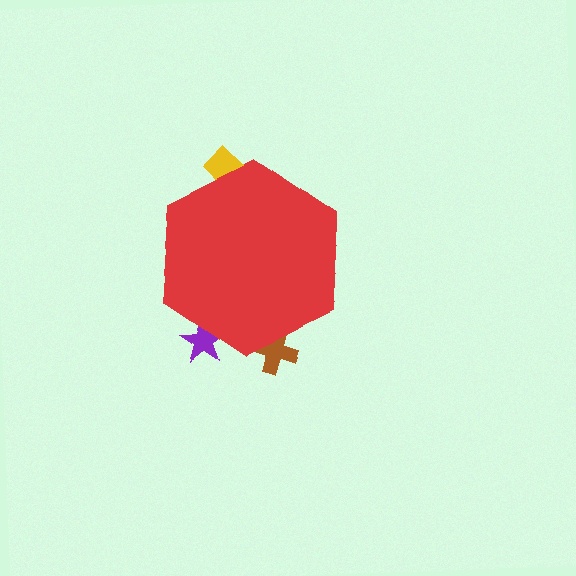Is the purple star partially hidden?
Yes, the purple star is partially hidden behind the red hexagon.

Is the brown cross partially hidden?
Yes, the brown cross is partially hidden behind the red hexagon.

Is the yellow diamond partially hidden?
Yes, the yellow diamond is partially hidden behind the red hexagon.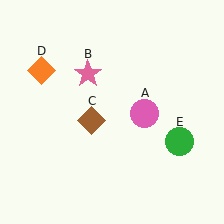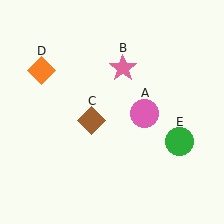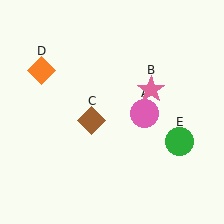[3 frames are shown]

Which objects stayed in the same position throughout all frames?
Pink circle (object A) and brown diamond (object C) and orange diamond (object D) and green circle (object E) remained stationary.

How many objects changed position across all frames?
1 object changed position: pink star (object B).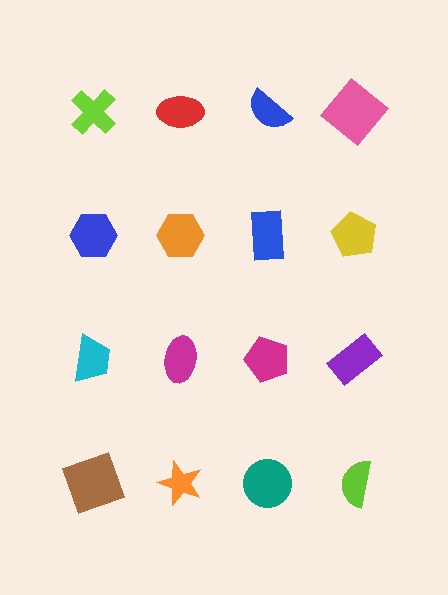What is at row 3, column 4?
A purple rectangle.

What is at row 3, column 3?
A magenta pentagon.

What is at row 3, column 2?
A magenta ellipse.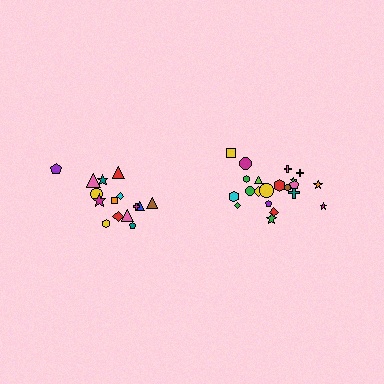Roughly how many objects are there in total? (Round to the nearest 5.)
Roughly 35 objects in total.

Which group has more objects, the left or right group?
The right group.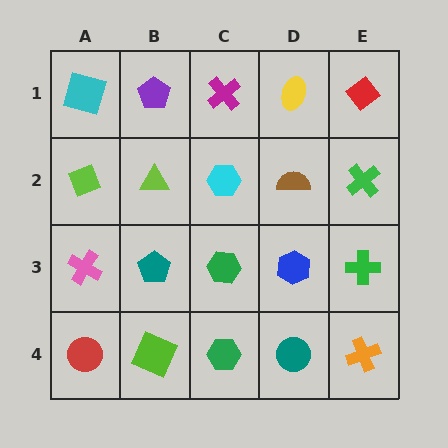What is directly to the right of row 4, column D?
An orange cross.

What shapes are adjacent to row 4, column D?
A blue hexagon (row 3, column D), a green hexagon (row 4, column C), an orange cross (row 4, column E).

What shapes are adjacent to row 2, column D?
A yellow ellipse (row 1, column D), a blue hexagon (row 3, column D), a cyan hexagon (row 2, column C), a green cross (row 2, column E).